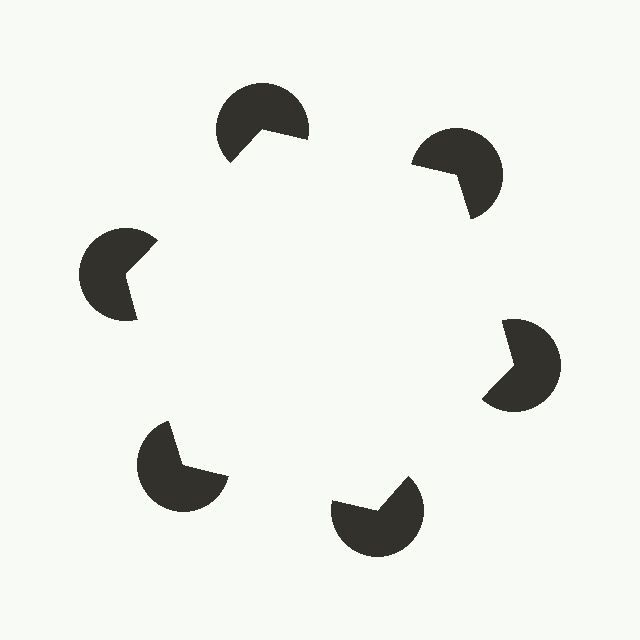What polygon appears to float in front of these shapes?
An illusory hexagon — its edges are inferred from the aligned wedge cuts in the pac-man discs, not physically drawn.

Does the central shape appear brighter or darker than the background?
It typically appears slightly brighter than the background, even though no actual brightness change is drawn.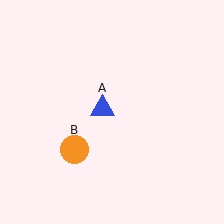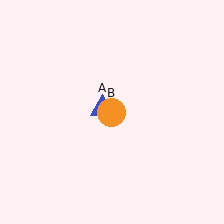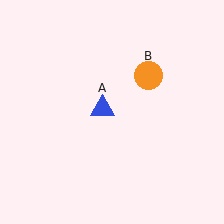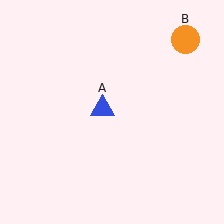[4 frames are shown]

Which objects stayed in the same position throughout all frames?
Blue triangle (object A) remained stationary.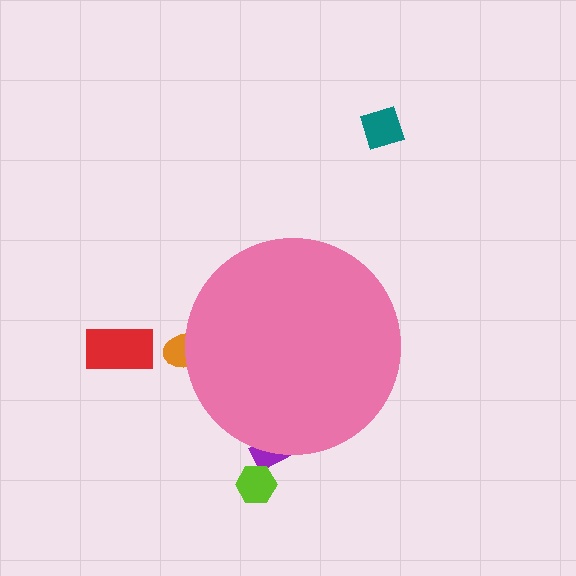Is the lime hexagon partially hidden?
No, the lime hexagon is fully visible.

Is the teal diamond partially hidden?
No, the teal diamond is fully visible.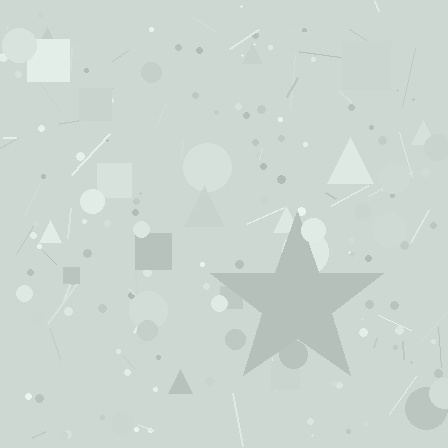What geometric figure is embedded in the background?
A star is embedded in the background.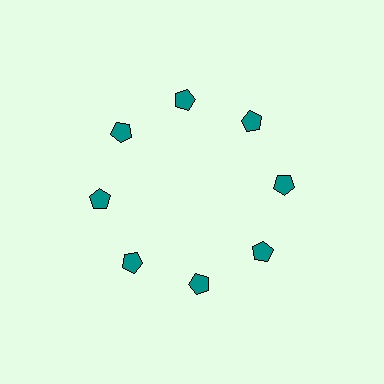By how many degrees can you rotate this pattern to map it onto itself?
The pattern maps onto itself every 45 degrees of rotation.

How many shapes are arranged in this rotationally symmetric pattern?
There are 8 shapes, arranged in 8 groups of 1.